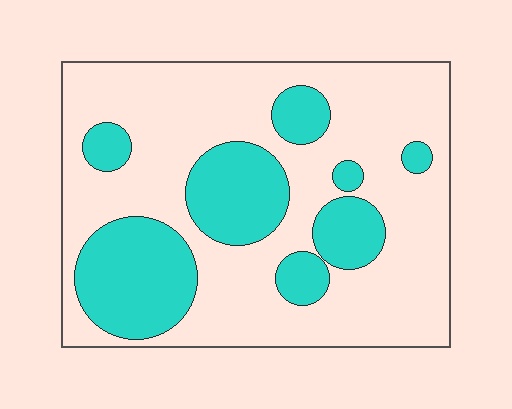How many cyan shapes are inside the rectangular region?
8.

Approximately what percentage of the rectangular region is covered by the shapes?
Approximately 30%.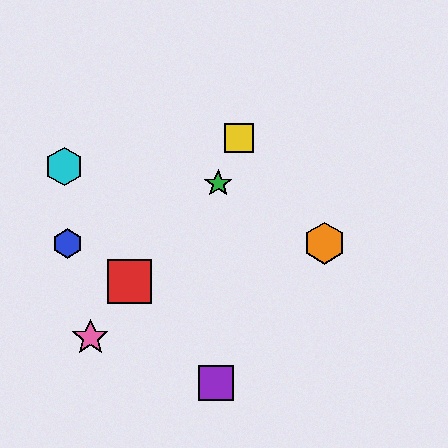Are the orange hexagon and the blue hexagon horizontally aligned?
Yes, both are at y≈243.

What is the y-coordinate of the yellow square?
The yellow square is at y≈138.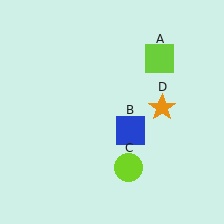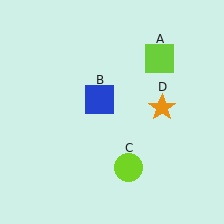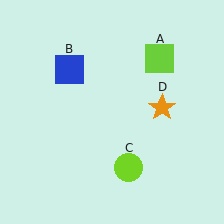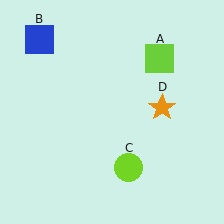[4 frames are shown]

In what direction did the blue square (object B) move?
The blue square (object B) moved up and to the left.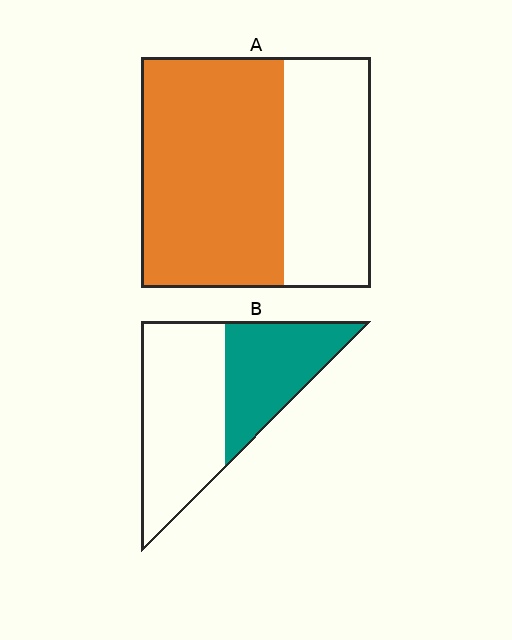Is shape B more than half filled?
No.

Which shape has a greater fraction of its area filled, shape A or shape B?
Shape A.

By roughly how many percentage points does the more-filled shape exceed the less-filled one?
By roughly 20 percentage points (A over B).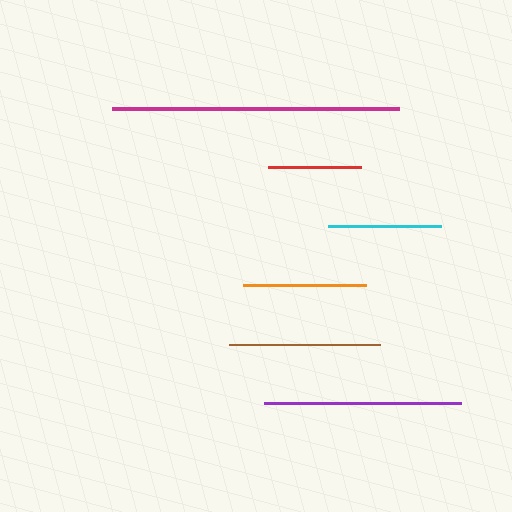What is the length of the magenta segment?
The magenta segment is approximately 287 pixels long.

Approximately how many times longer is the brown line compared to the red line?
The brown line is approximately 1.6 times the length of the red line.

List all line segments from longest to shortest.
From longest to shortest: magenta, purple, brown, orange, cyan, red.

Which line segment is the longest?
The magenta line is the longest at approximately 287 pixels.